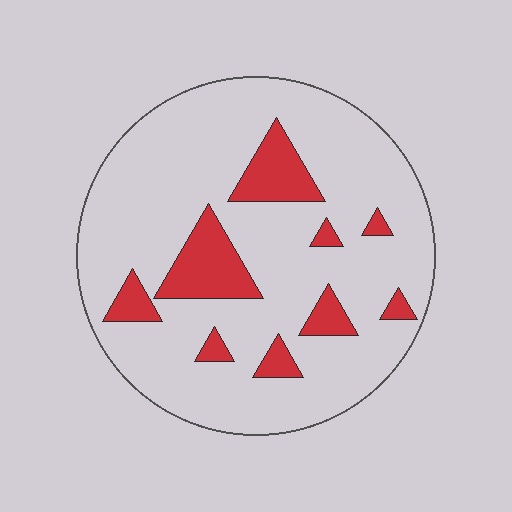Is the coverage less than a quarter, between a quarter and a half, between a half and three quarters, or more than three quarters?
Less than a quarter.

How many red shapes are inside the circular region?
9.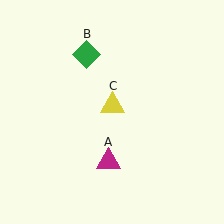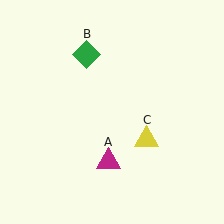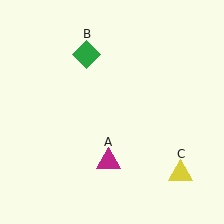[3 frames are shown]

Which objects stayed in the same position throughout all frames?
Magenta triangle (object A) and green diamond (object B) remained stationary.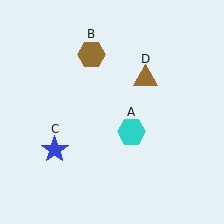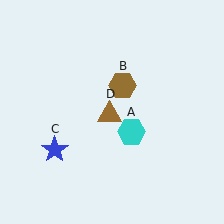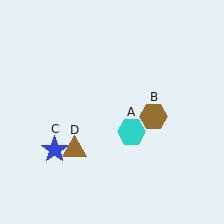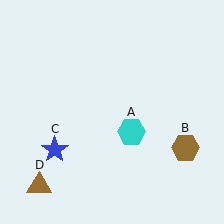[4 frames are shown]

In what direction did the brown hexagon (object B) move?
The brown hexagon (object B) moved down and to the right.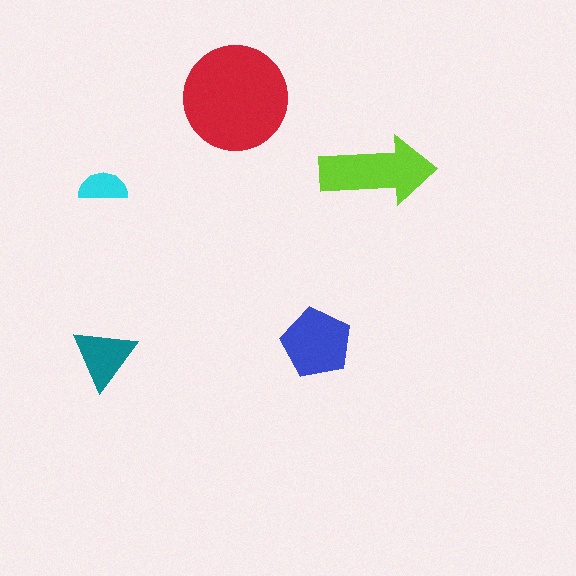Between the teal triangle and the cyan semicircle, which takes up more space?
The teal triangle.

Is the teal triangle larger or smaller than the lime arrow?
Smaller.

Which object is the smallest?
The cyan semicircle.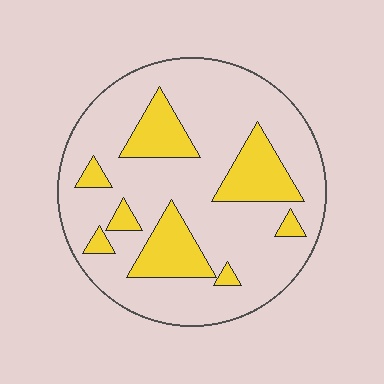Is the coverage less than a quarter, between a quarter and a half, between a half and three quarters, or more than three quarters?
Less than a quarter.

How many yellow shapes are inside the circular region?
8.